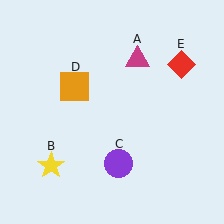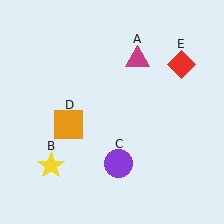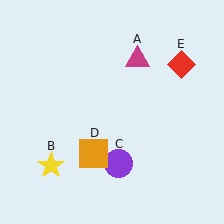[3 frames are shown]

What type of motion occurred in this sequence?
The orange square (object D) rotated counterclockwise around the center of the scene.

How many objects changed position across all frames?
1 object changed position: orange square (object D).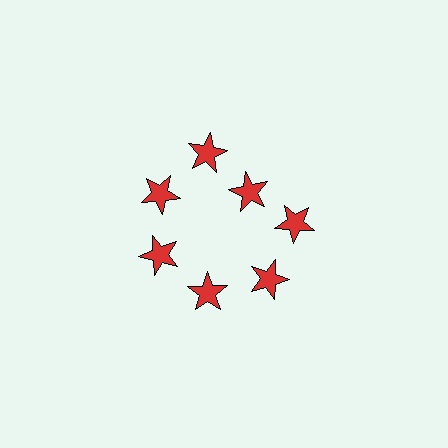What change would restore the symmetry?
The symmetry would be restored by moving it outward, back onto the ring so that all 7 stars sit at equal angles and equal distance from the center.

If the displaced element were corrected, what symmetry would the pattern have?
It would have 7-fold rotational symmetry — the pattern would map onto itself every 51 degrees.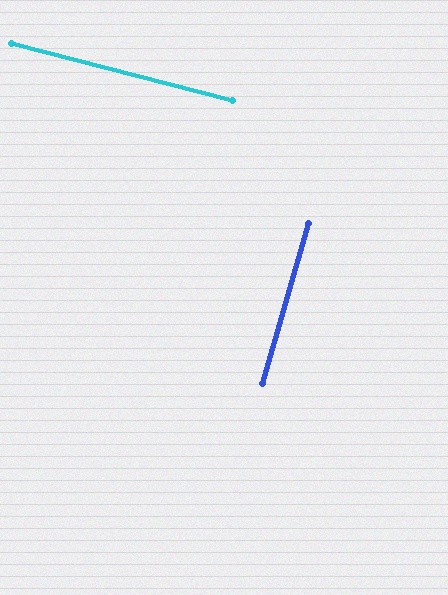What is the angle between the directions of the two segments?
Approximately 88 degrees.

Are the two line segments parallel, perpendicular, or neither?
Perpendicular — they meet at approximately 88°.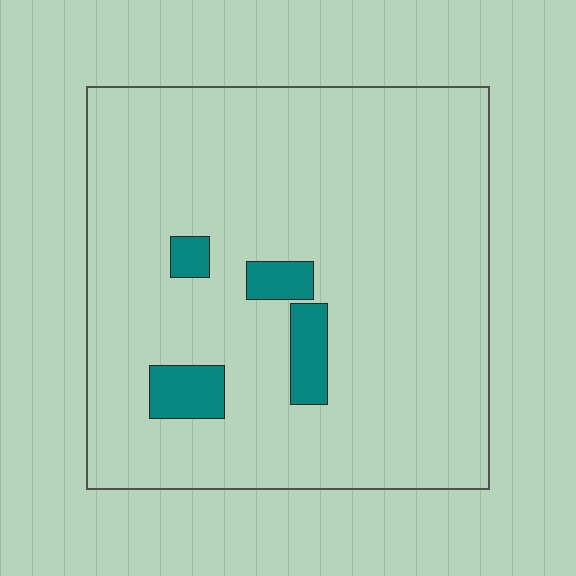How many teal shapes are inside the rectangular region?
4.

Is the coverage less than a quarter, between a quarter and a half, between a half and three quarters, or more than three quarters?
Less than a quarter.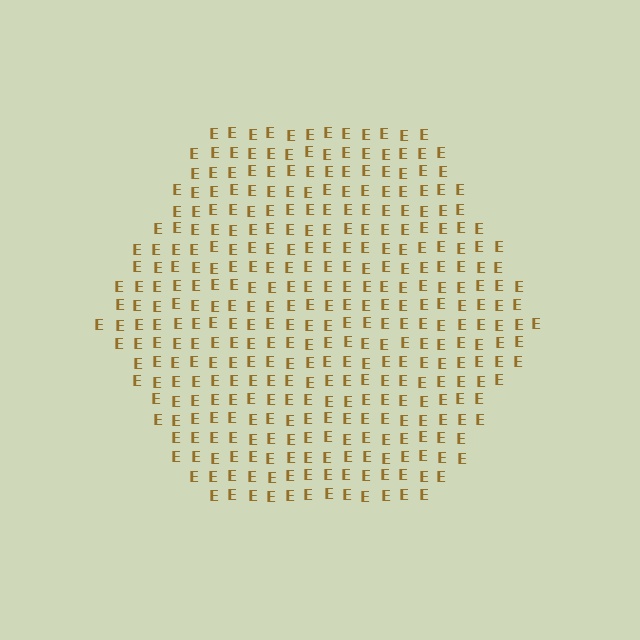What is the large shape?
The large shape is a hexagon.